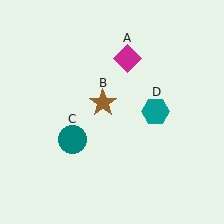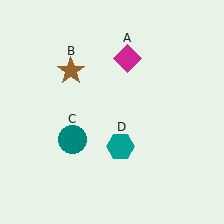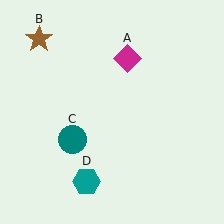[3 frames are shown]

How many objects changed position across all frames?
2 objects changed position: brown star (object B), teal hexagon (object D).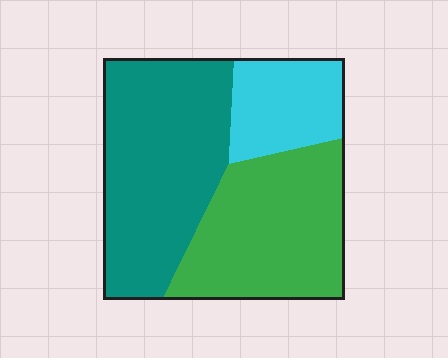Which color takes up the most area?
Teal, at roughly 45%.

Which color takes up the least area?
Cyan, at roughly 20%.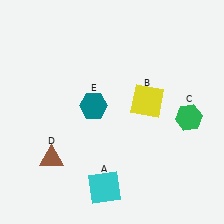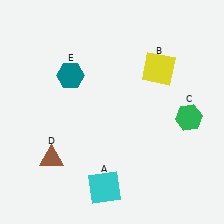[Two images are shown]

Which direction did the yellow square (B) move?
The yellow square (B) moved up.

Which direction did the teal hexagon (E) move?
The teal hexagon (E) moved up.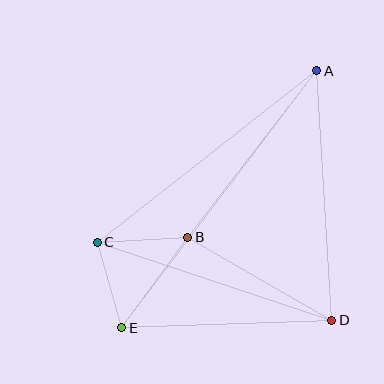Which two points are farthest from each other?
Points A and E are farthest from each other.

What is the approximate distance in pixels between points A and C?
The distance between A and C is approximately 279 pixels.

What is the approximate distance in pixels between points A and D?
The distance between A and D is approximately 250 pixels.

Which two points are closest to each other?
Points C and E are closest to each other.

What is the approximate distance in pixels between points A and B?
The distance between A and B is approximately 210 pixels.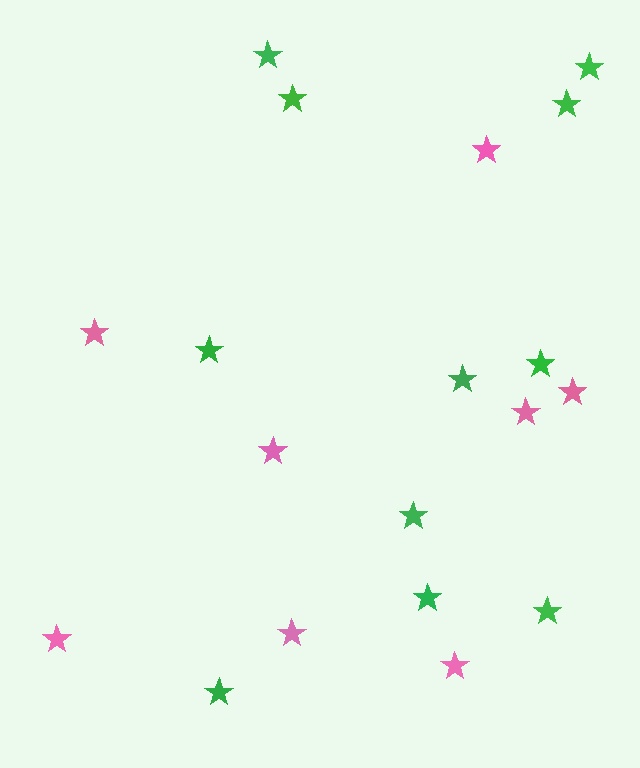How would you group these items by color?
There are 2 groups: one group of pink stars (8) and one group of green stars (11).